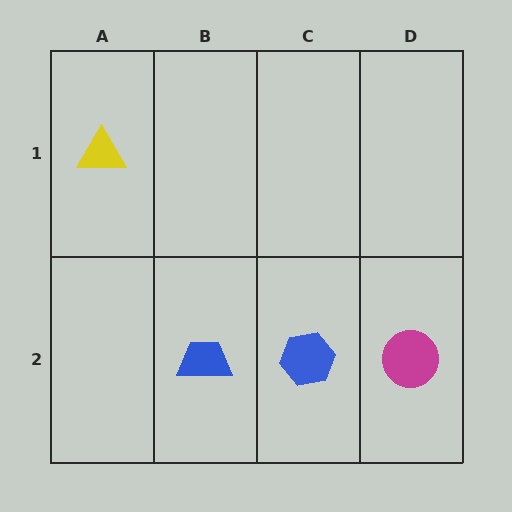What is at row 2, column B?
A blue trapezoid.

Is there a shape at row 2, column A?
No, that cell is empty.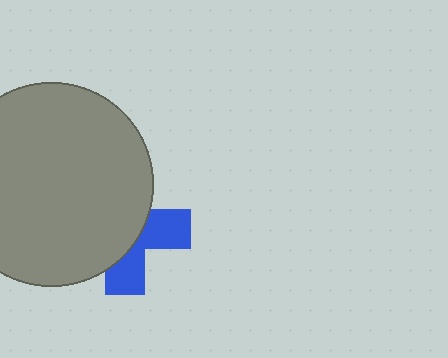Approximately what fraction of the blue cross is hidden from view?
Roughly 61% of the blue cross is hidden behind the gray circle.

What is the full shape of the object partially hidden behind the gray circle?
The partially hidden object is a blue cross.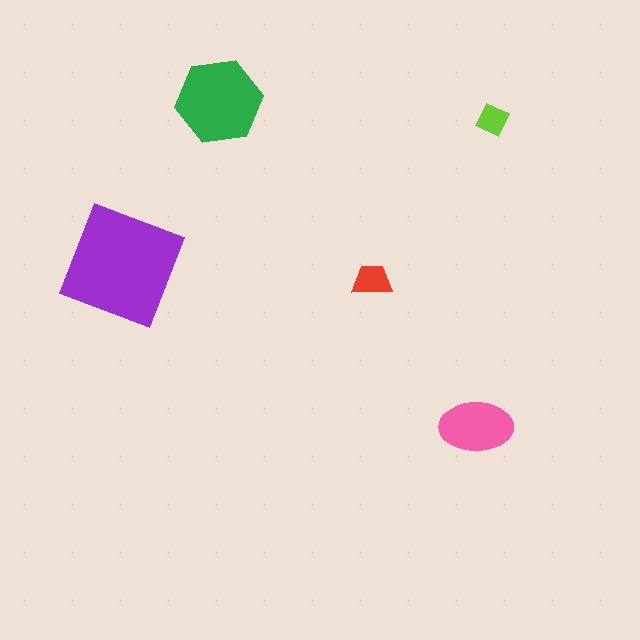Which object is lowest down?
The pink ellipse is bottommost.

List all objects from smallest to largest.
The lime diamond, the red trapezoid, the pink ellipse, the green hexagon, the purple square.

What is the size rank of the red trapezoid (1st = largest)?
4th.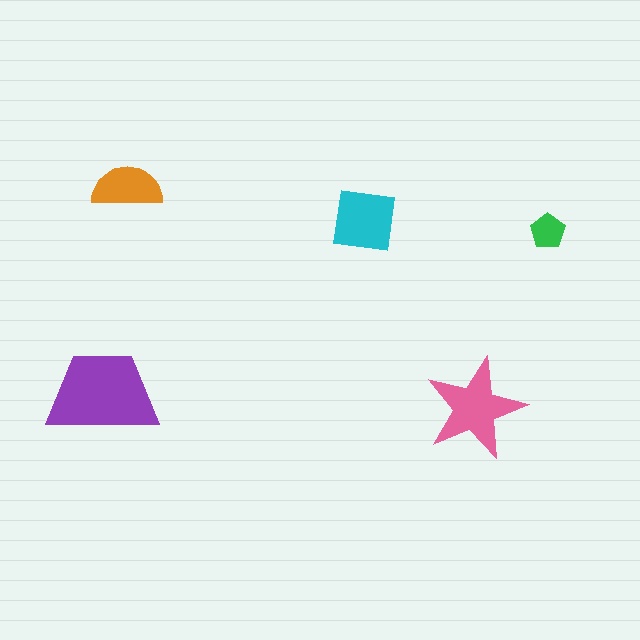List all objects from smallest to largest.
The green pentagon, the orange semicircle, the cyan square, the pink star, the purple trapezoid.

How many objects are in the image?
There are 5 objects in the image.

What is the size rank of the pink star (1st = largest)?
2nd.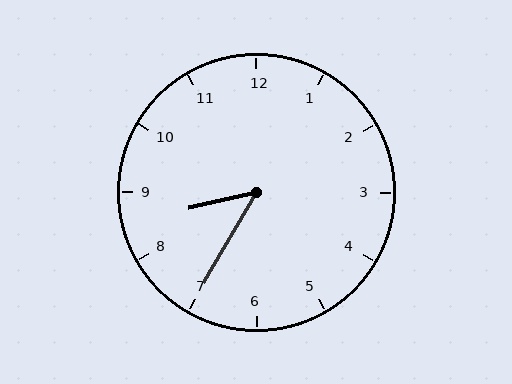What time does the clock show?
8:35.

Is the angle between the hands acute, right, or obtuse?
It is acute.